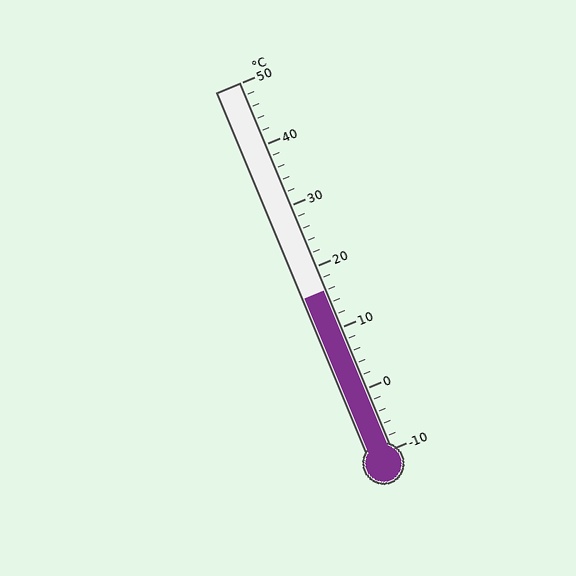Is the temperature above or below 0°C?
The temperature is above 0°C.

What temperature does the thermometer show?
The thermometer shows approximately 16°C.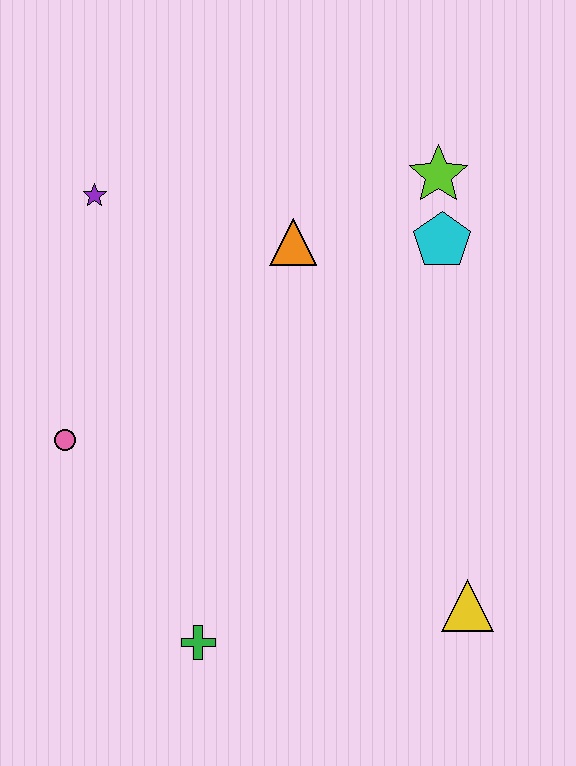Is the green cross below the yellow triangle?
Yes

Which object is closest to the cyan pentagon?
The lime star is closest to the cyan pentagon.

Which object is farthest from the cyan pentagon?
The green cross is farthest from the cyan pentagon.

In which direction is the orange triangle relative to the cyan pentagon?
The orange triangle is to the left of the cyan pentagon.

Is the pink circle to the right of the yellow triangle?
No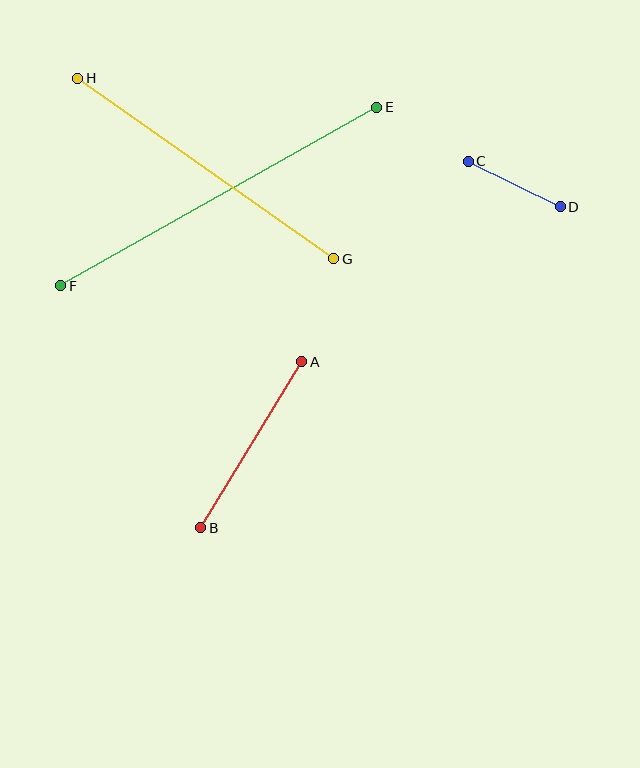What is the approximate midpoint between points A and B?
The midpoint is at approximately (251, 445) pixels.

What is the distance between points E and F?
The distance is approximately 363 pixels.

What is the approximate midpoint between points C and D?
The midpoint is at approximately (514, 184) pixels.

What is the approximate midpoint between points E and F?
The midpoint is at approximately (219, 196) pixels.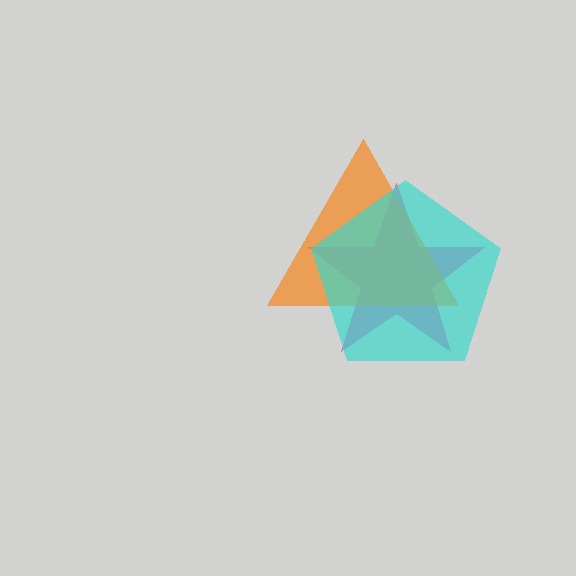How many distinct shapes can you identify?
There are 3 distinct shapes: a magenta star, an orange triangle, a cyan pentagon.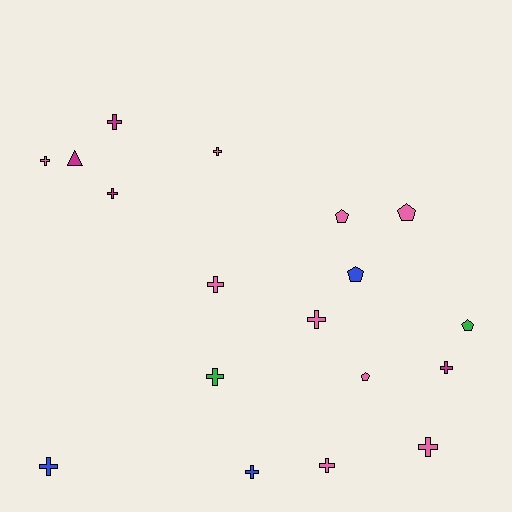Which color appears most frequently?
Pink, with 9 objects.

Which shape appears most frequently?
Cross, with 12 objects.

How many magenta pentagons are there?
There are no magenta pentagons.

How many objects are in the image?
There are 18 objects.